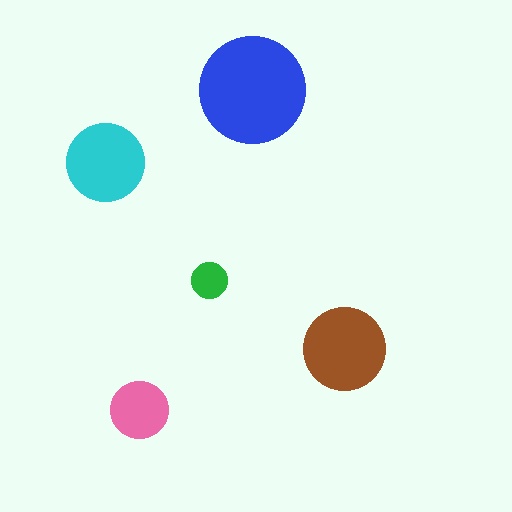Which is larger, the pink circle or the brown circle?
The brown one.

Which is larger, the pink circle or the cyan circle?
The cyan one.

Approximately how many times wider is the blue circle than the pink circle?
About 2 times wider.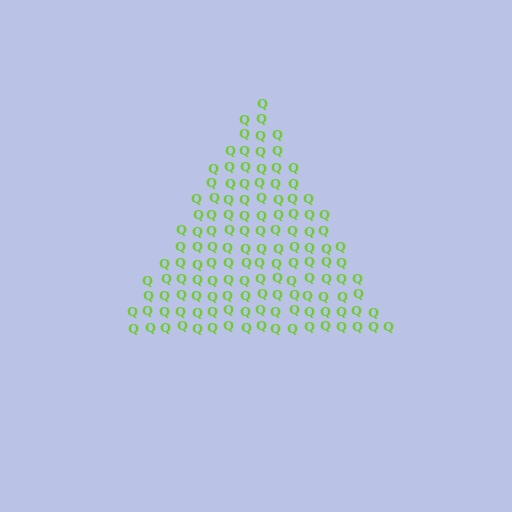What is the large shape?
The large shape is a triangle.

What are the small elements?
The small elements are letter Q's.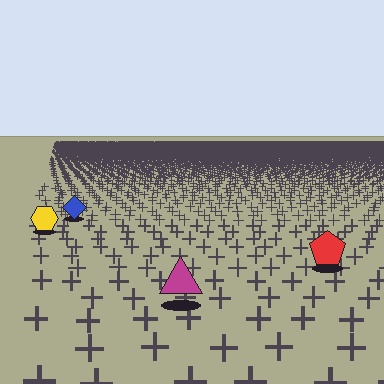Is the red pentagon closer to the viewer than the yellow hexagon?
Yes. The red pentagon is closer — you can tell from the texture gradient: the ground texture is coarser near it.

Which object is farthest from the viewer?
The blue diamond is farthest from the viewer. It appears smaller and the ground texture around it is denser.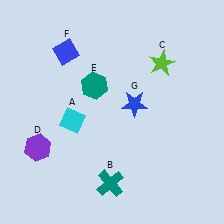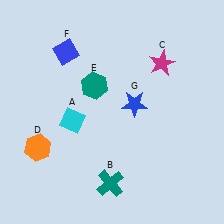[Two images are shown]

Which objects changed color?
C changed from lime to magenta. D changed from purple to orange.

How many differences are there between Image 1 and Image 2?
There are 2 differences between the two images.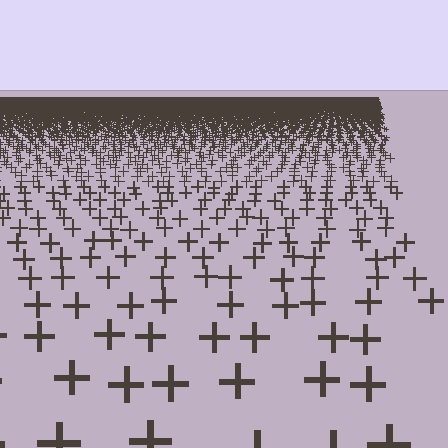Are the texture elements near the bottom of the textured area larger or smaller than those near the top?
Larger. Near the bottom, elements are closer to the viewer and appear at a bigger on-screen size.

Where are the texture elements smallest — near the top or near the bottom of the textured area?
Near the top.